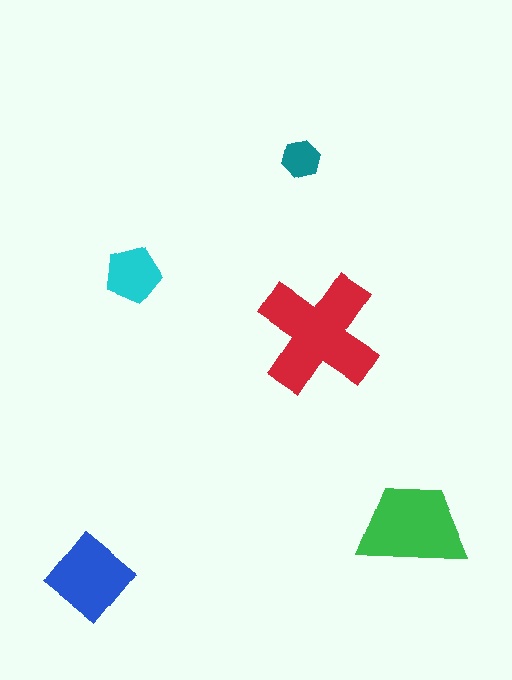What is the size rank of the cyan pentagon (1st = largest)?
4th.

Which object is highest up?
The teal hexagon is topmost.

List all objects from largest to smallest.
The red cross, the green trapezoid, the blue diamond, the cyan pentagon, the teal hexagon.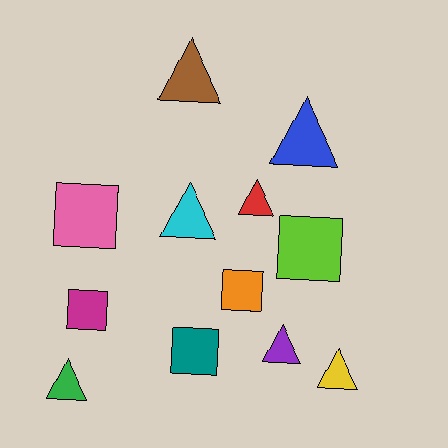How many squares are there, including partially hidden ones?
There are 5 squares.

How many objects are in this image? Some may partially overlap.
There are 12 objects.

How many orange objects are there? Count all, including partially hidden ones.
There is 1 orange object.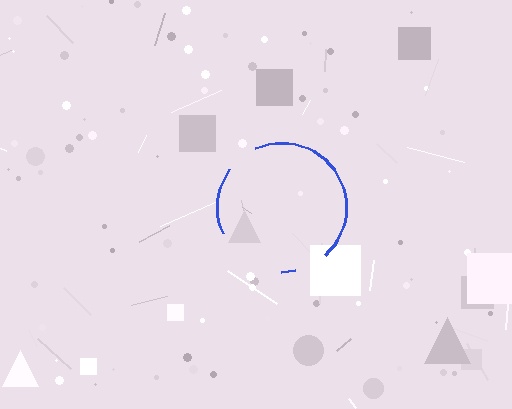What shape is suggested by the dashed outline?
The dashed outline suggests a circle.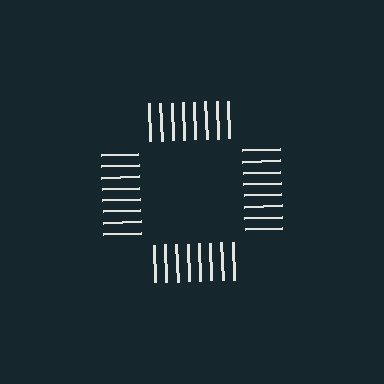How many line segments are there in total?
32 — 8 along each of the 4 edges.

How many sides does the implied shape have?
4 sides — the line-ends trace a square.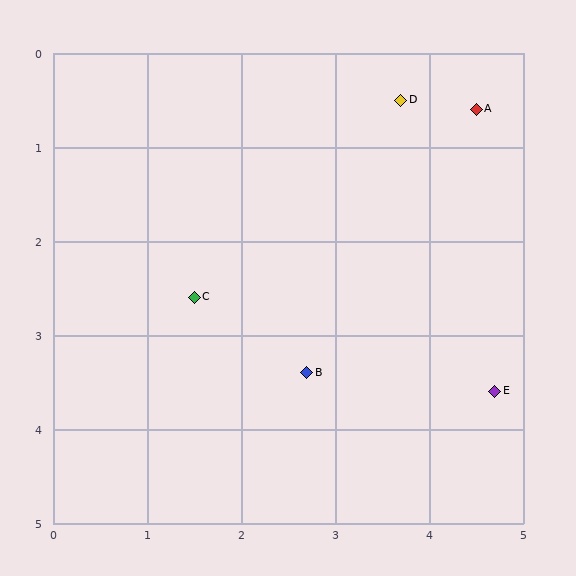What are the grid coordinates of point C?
Point C is at approximately (1.5, 2.6).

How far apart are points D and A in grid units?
Points D and A are about 0.8 grid units apart.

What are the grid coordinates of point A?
Point A is at approximately (4.5, 0.6).